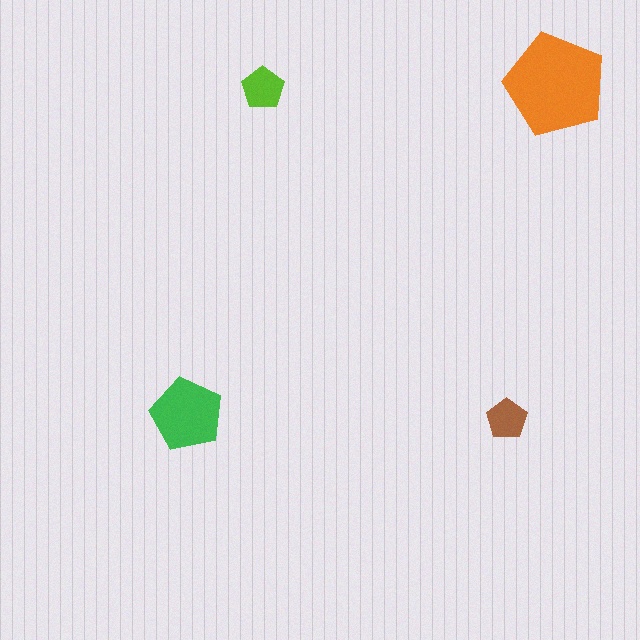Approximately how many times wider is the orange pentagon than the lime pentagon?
About 2.5 times wider.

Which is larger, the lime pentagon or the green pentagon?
The green one.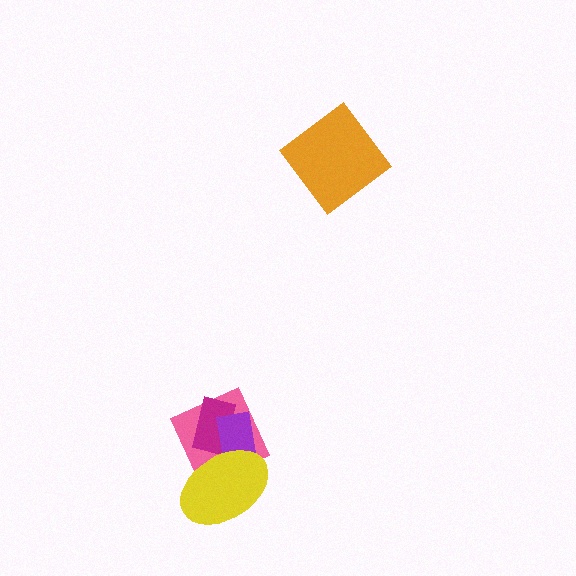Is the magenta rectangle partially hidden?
Yes, it is partially covered by another shape.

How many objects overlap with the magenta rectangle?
3 objects overlap with the magenta rectangle.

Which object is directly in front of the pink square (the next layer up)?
The magenta rectangle is directly in front of the pink square.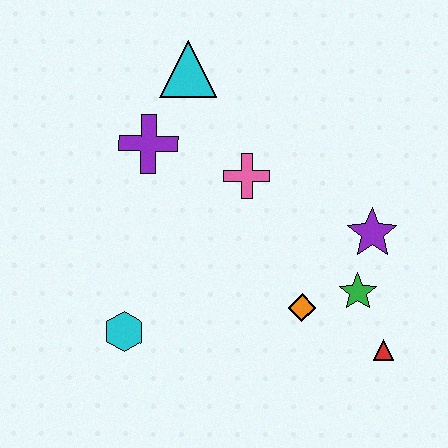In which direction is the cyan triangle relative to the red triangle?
The cyan triangle is above the red triangle.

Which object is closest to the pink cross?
The purple cross is closest to the pink cross.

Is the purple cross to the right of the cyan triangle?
No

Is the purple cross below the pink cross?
No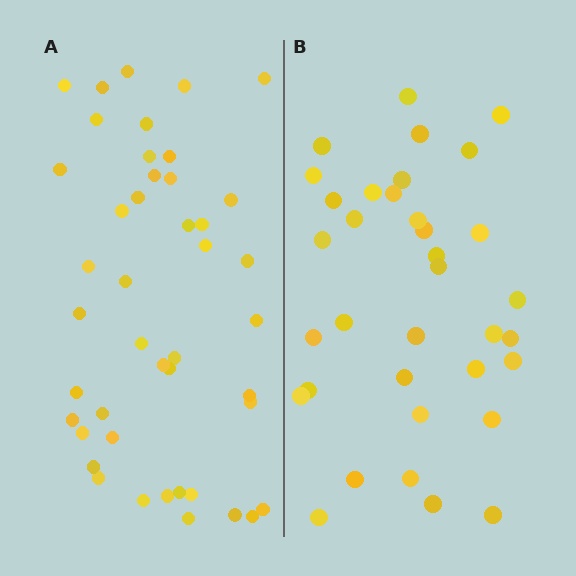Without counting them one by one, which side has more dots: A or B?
Region A (the left region) has more dots.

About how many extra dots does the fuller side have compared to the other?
Region A has roughly 8 or so more dots than region B.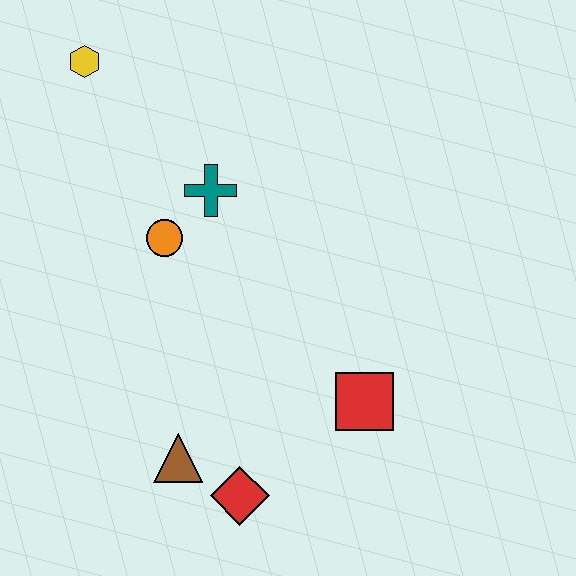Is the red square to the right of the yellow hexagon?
Yes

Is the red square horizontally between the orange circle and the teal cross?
No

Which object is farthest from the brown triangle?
The yellow hexagon is farthest from the brown triangle.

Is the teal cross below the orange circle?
No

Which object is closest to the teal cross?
The orange circle is closest to the teal cross.